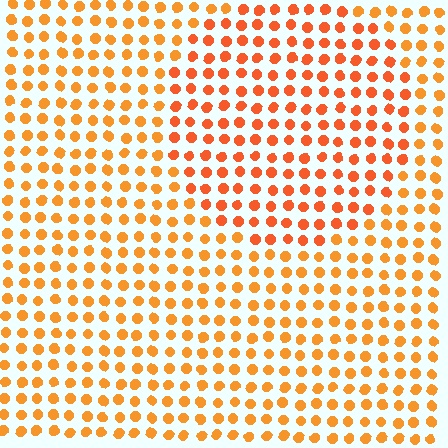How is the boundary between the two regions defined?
The boundary is defined purely by a slight shift in hue (about 18 degrees). Spacing, size, and orientation are identical on both sides.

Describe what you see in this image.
The image is filled with small orange elements in a uniform arrangement. A circle-shaped region is visible where the elements are tinted to a slightly different hue, forming a subtle color boundary.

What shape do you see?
I see a circle.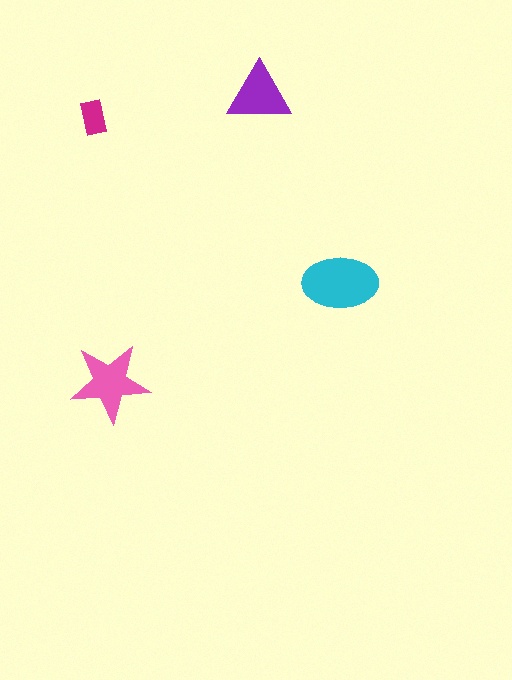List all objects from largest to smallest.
The cyan ellipse, the pink star, the purple triangle, the magenta rectangle.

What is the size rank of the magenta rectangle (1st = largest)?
4th.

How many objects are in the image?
There are 4 objects in the image.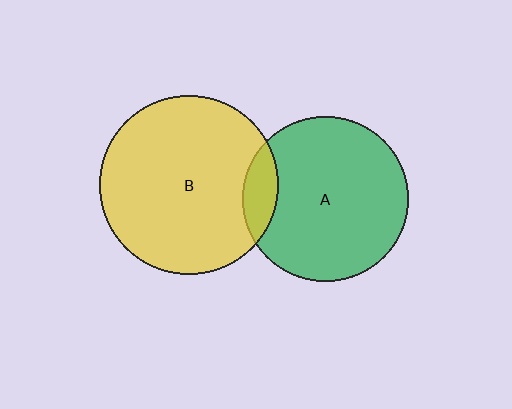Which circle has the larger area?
Circle B (yellow).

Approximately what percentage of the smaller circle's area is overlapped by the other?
Approximately 10%.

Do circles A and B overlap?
Yes.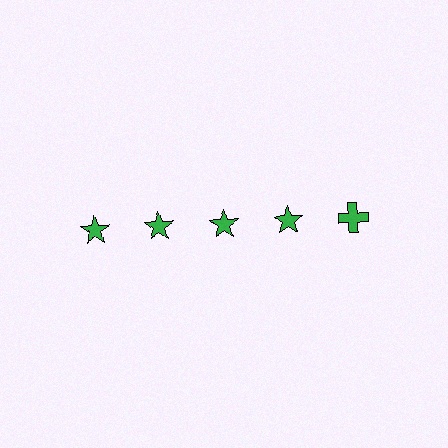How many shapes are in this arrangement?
There are 5 shapes arranged in a grid pattern.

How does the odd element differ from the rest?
It has a different shape: cross instead of star.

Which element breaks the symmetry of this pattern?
The green cross in the top row, rightmost column breaks the symmetry. All other shapes are green stars.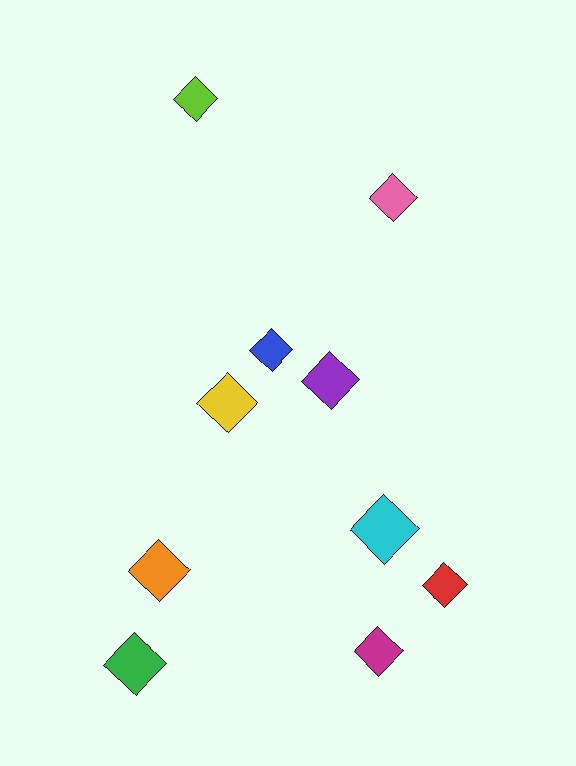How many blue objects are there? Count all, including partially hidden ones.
There is 1 blue object.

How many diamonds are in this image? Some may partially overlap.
There are 10 diamonds.